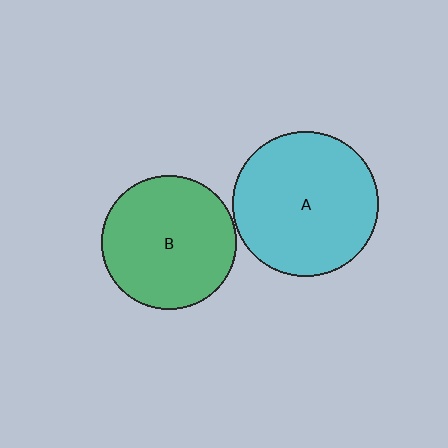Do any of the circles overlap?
No, none of the circles overlap.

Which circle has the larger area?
Circle A (cyan).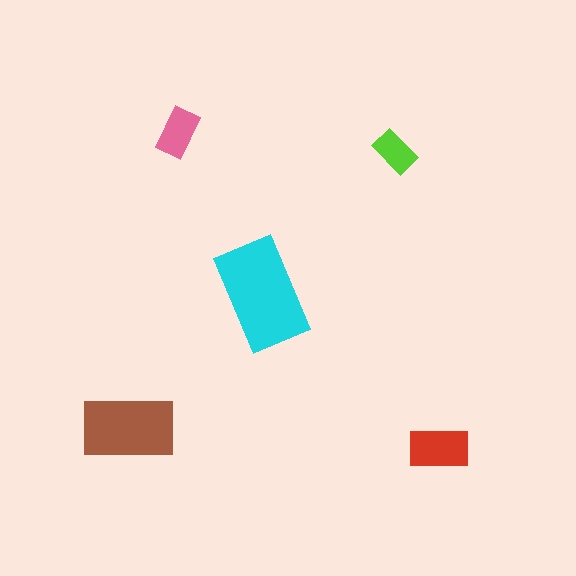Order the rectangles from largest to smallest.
the cyan one, the brown one, the red one, the pink one, the lime one.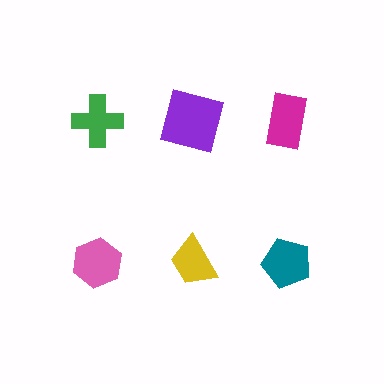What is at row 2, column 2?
A yellow trapezoid.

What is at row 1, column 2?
A purple square.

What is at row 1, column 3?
A magenta rectangle.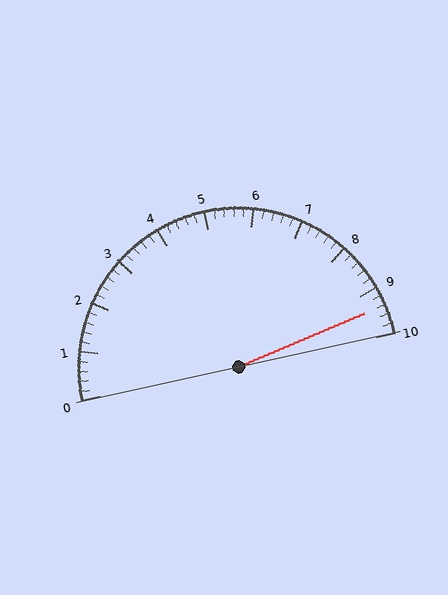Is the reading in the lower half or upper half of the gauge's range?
The reading is in the upper half of the range (0 to 10).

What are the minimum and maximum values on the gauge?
The gauge ranges from 0 to 10.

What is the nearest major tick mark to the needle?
The nearest major tick mark is 9.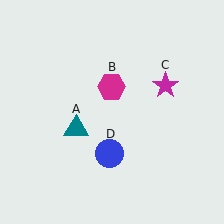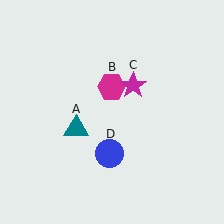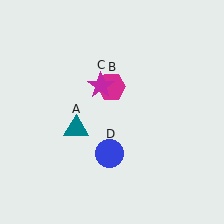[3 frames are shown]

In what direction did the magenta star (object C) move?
The magenta star (object C) moved left.